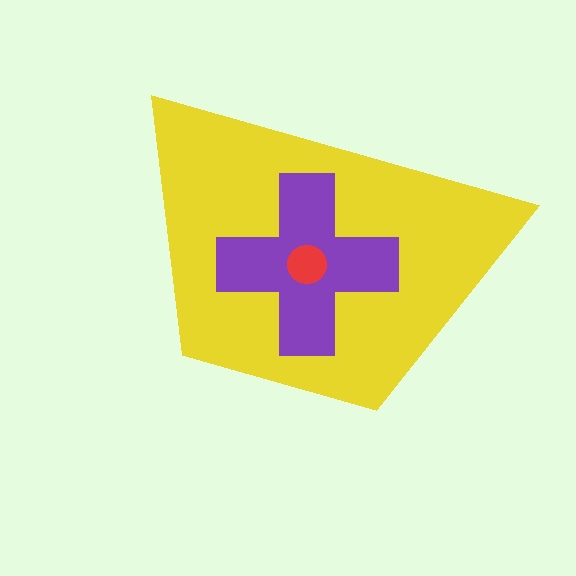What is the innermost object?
The red circle.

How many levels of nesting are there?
3.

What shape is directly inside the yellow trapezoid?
The purple cross.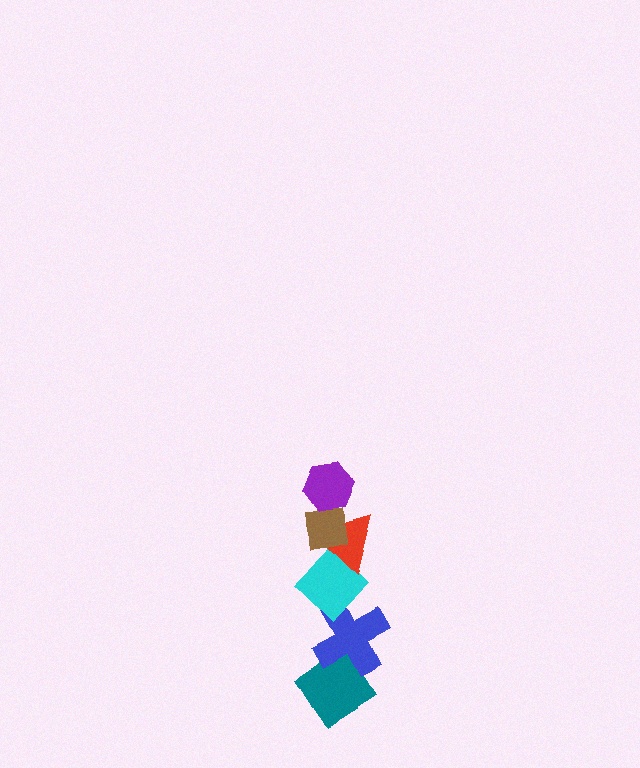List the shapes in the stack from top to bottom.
From top to bottom: the purple hexagon, the brown square, the red triangle, the cyan diamond, the blue cross, the teal diamond.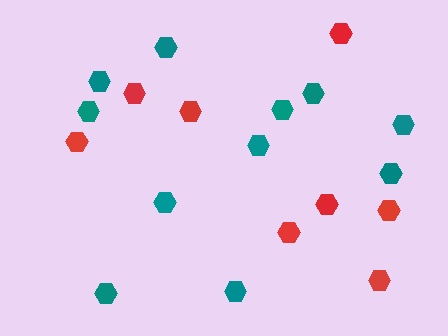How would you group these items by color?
There are 2 groups: one group of red hexagons (8) and one group of teal hexagons (11).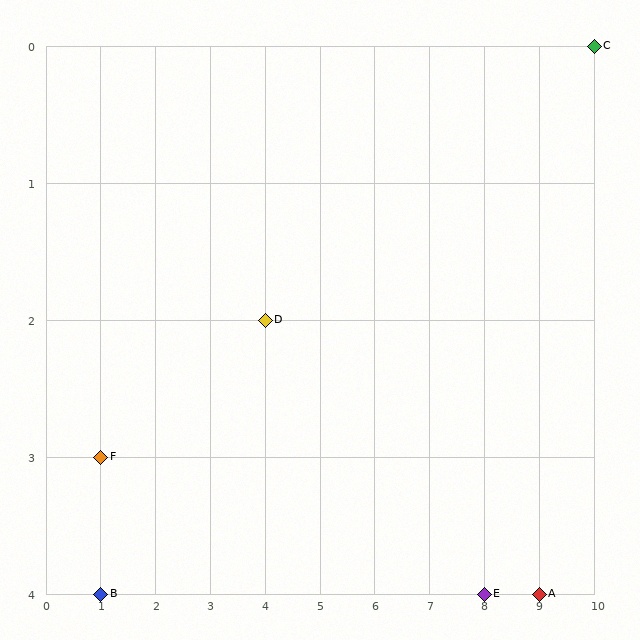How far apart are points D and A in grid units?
Points D and A are 5 columns and 2 rows apart (about 5.4 grid units diagonally).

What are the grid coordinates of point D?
Point D is at grid coordinates (4, 2).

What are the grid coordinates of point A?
Point A is at grid coordinates (9, 4).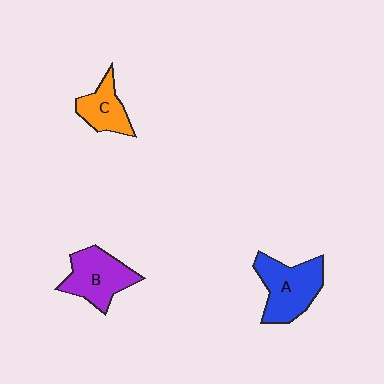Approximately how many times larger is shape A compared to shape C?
Approximately 1.6 times.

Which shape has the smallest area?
Shape C (orange).